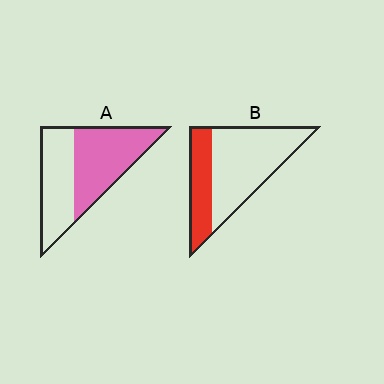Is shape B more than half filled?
No.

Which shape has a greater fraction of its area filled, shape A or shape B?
Shape A.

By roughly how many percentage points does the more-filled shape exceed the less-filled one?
By roughly 25 percentage points (A over B).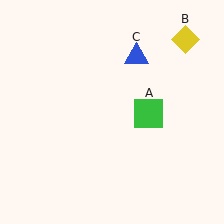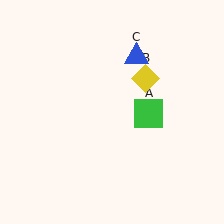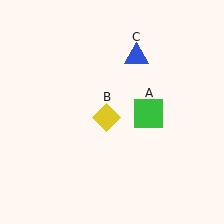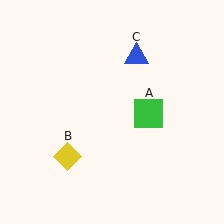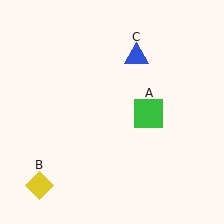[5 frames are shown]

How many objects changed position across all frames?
1 object changed position: yellow diamond (object B).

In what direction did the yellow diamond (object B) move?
The yellow diamond (object B) moved down and to the left.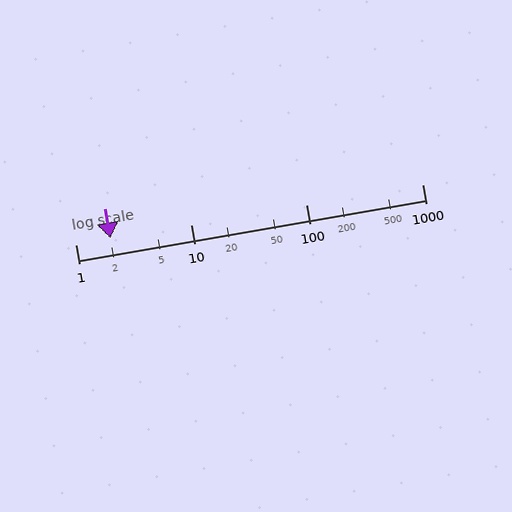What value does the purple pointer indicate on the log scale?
The pointer indicates approximately 2.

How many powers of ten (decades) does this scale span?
The scale spans 3 decades, from 1 to 1000.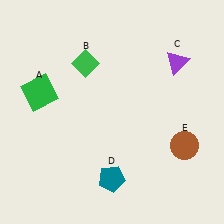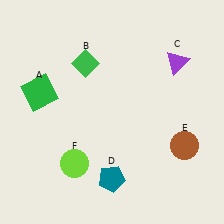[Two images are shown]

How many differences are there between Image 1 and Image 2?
There is 1 difference between the two images.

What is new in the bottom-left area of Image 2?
A lime circle (F) was added in the bottom-left area of Image 2.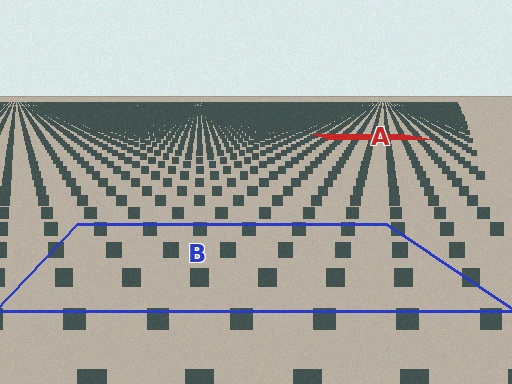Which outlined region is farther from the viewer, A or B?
Region A is farther from the viewer — the texture elements inside it appear smaller and more densely packed.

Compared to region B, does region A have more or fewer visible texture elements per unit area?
Region A has more texture elements per unit area — they are packed more densely because it is farther away.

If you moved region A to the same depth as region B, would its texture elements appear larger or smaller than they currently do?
They would appear larger. At a closer depth, the same texture elements are projected at a bigger on-screen size.